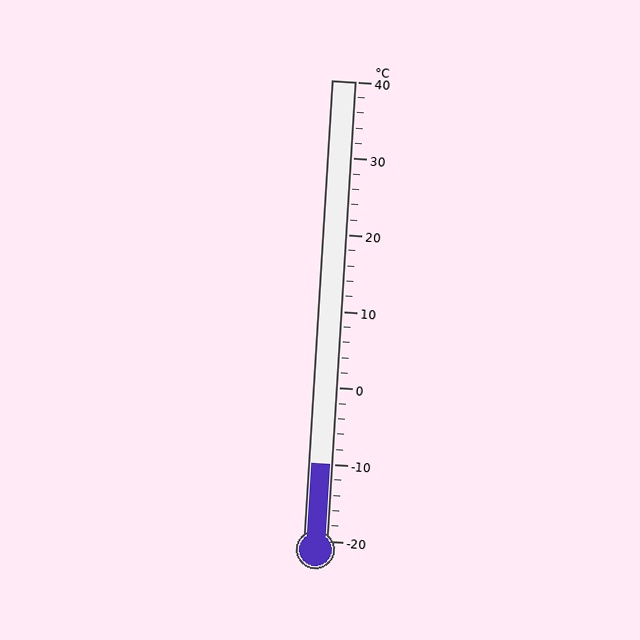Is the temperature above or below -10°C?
The temperature is at -10°C.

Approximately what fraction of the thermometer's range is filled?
The thermometer is filled to approximately 15% of its range.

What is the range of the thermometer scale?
The thermometer scale ranges from -20°C to 40°C.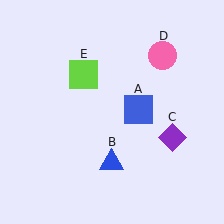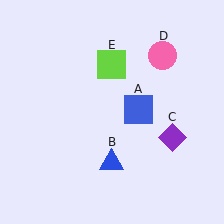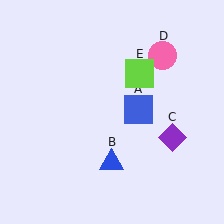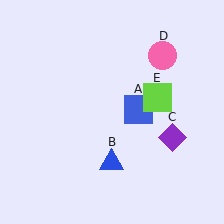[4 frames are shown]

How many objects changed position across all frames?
1 object changed position: lime square (object E).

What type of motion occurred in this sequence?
The lime square (object E) rotated clockwise around the center of the scene.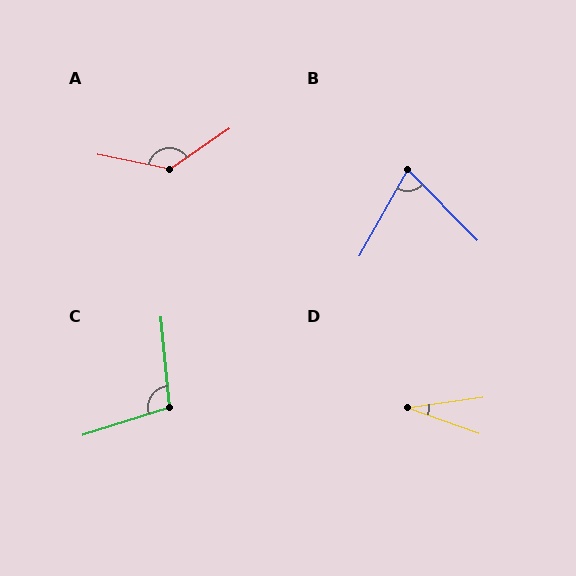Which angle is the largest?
A, at approximately 134 degrees.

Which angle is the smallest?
D, at approximately 28 degrees.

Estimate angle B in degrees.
Approximately 74 degrees.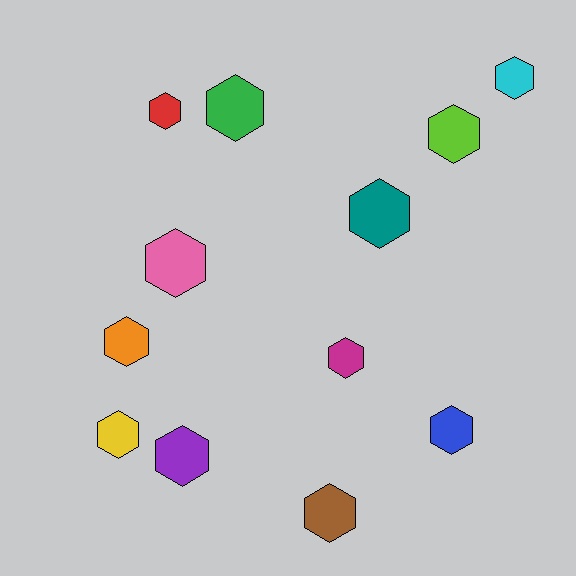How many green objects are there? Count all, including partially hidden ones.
There is 1 green object.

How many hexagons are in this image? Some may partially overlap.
There are 12 hexagons.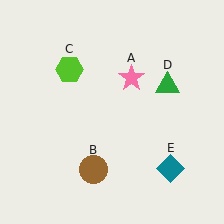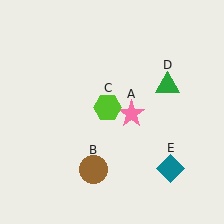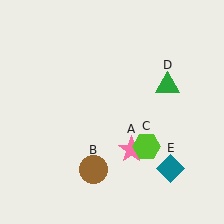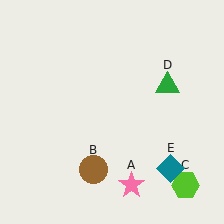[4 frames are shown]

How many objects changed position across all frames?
2 objects changed position: pink star (object A), lime hexagon (object C).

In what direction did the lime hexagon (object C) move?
The lime hexagon (object C) moved down and to the right.